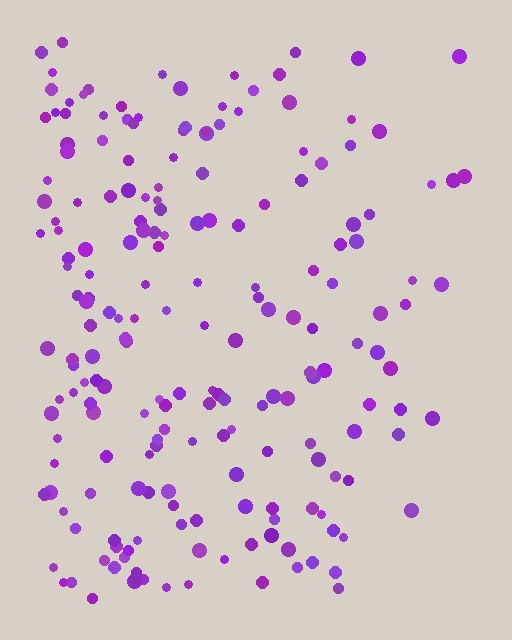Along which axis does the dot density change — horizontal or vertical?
Horizontal.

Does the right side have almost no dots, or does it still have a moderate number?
Still a moderate number, just noticeably fewer than the left.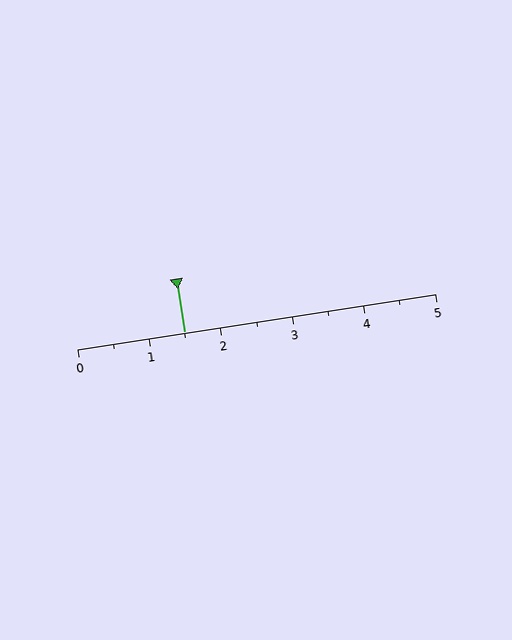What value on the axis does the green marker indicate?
The marker indicates approximately 1.5.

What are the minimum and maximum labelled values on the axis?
The axis runs from 0 to 5.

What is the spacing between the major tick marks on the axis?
The major ticks are spaced 1 apart.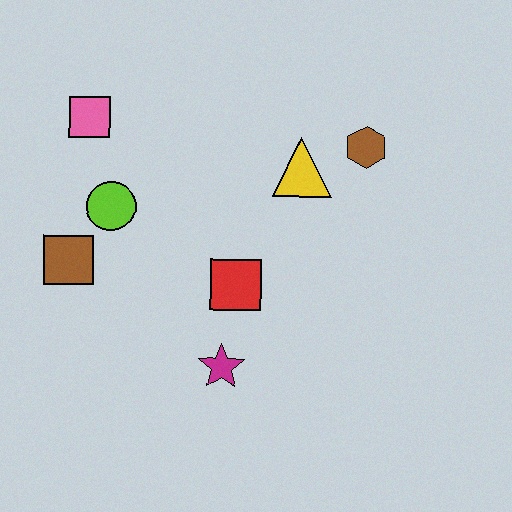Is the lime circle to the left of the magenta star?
Yes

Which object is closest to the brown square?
The lime circle is closest to the brown square.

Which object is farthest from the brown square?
The brown hexagon is farthest from the brown square.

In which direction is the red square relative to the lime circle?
The red square is to the right of the lime circle.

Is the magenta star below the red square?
Yes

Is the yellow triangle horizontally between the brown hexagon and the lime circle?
Yes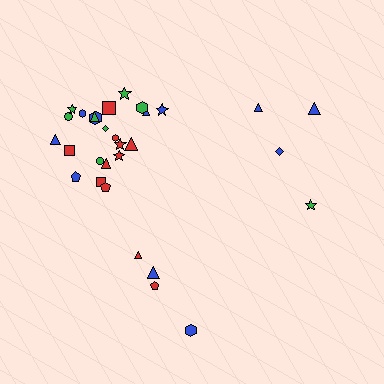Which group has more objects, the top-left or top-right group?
The top-left group.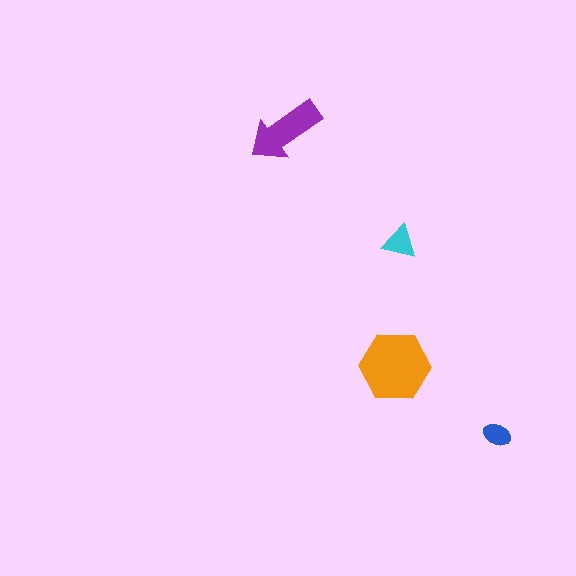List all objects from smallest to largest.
The blue ellipse, the cyan triangle, the purple arrow, the orange hexagon.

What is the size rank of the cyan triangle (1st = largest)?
3rd.